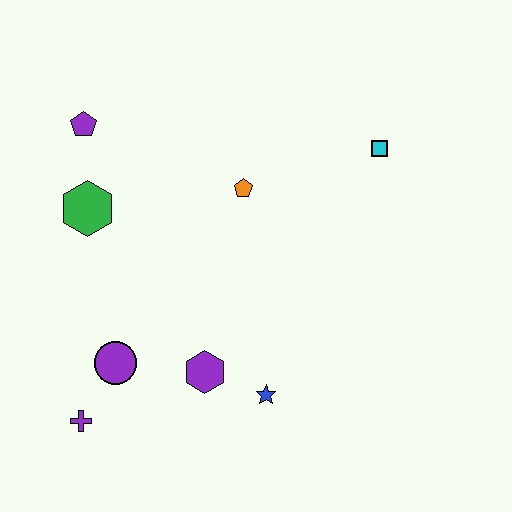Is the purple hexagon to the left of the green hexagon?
No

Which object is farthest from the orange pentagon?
The purple cross is farthest from the orange pentagon.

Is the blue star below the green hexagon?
Yes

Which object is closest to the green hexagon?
The purple pentagon is closest to the green hexagon.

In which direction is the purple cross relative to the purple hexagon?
The purple cross is to the left of the purple hexagon.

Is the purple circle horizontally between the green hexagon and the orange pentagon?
Yes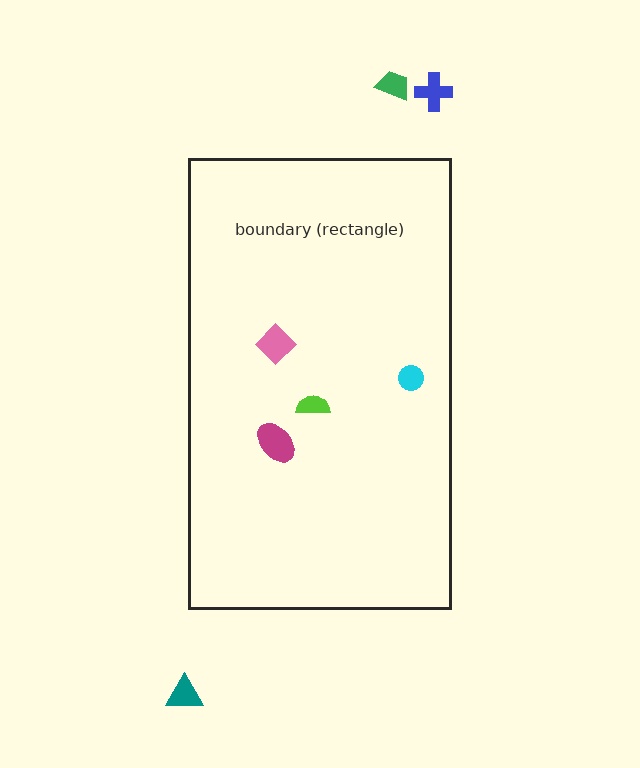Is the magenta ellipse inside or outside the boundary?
Inside.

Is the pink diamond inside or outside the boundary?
Inside.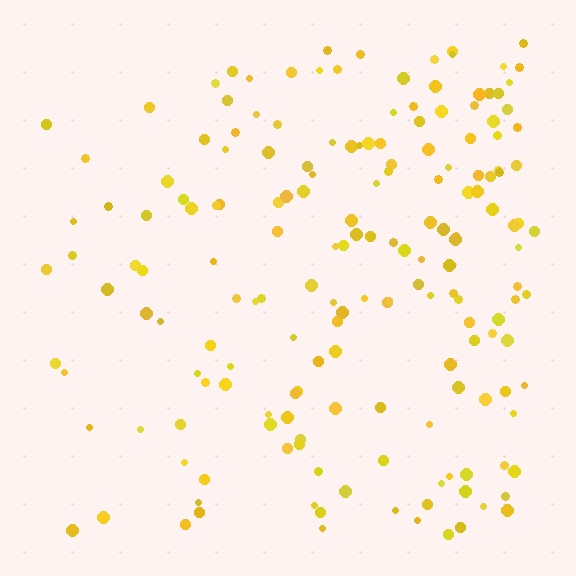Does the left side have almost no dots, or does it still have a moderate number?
Still a moderate number, just noticeably fewer than the right.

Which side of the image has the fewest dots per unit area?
The left.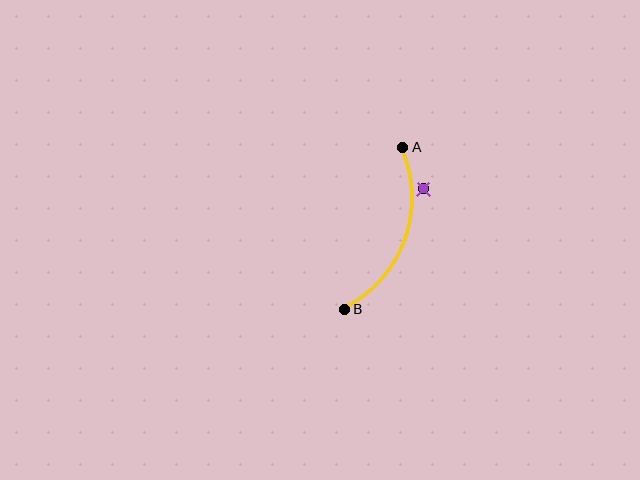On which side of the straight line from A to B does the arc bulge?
The arc bulges to the right of the straight line connecting A and B.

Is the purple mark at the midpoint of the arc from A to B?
No — the purple mark does not lie on the arc at all. It sits slightly outside the curve.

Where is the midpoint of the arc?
The arc midpoint is the point on the curve farthest from the straight line joining A and B. It sits to the right of that line.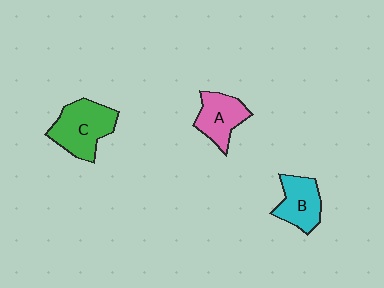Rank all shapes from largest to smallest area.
From largest to smallest: C (green), A (pink), B (cyan).